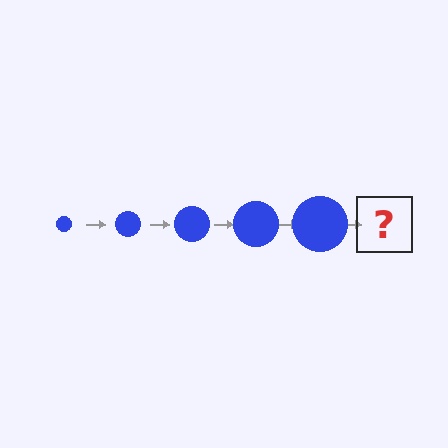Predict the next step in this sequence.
The next step is a blue circle, larger than the previous one.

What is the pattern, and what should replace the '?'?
The pattern is that the circle gets progressively larger each step. The '?' should be a blue circle, larger than the previous one.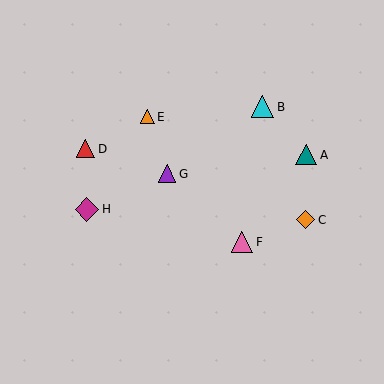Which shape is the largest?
The magenta diamond (labeled H) is the largest.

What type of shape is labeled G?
Shape G is a purple triangle.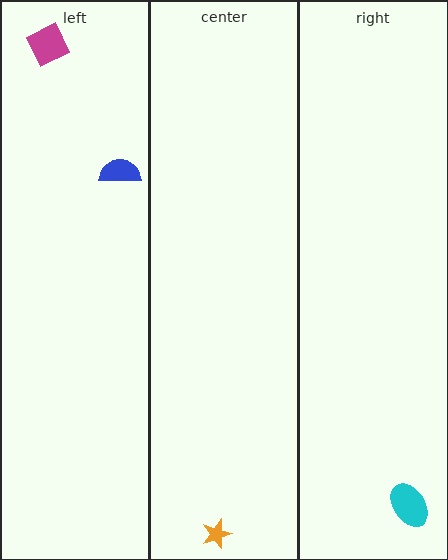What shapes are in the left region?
The magenta diamond, the blue semicircle.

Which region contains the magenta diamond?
The left region.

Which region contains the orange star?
The center region.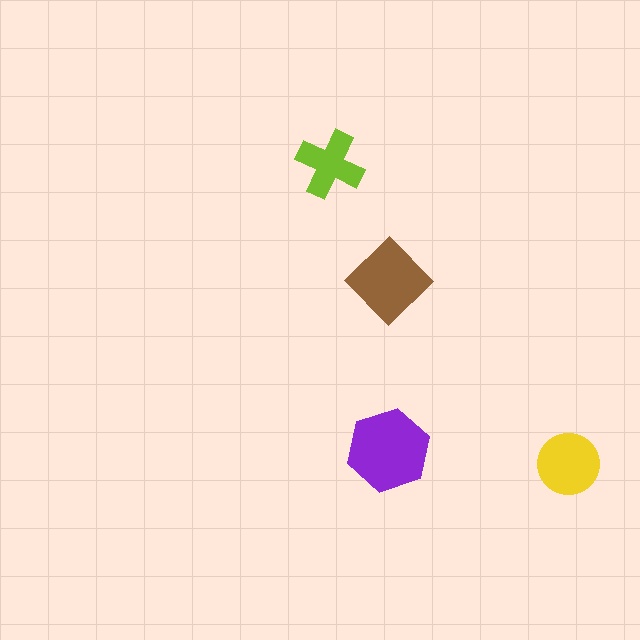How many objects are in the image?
There are 4 objects in the image.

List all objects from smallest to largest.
The lime cross, the yellow circle, the brown diamond, the purple hexagon.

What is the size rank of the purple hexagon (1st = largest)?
1st.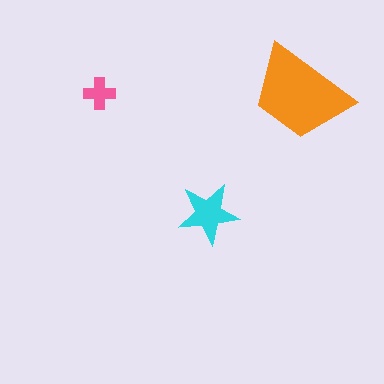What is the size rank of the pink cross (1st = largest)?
3rd.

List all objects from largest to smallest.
The orange trapezoid, the cyan star, the pink cross.